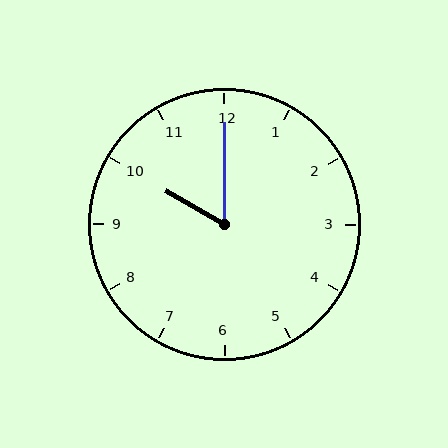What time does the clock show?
10:00.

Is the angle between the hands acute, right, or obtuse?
It is acute.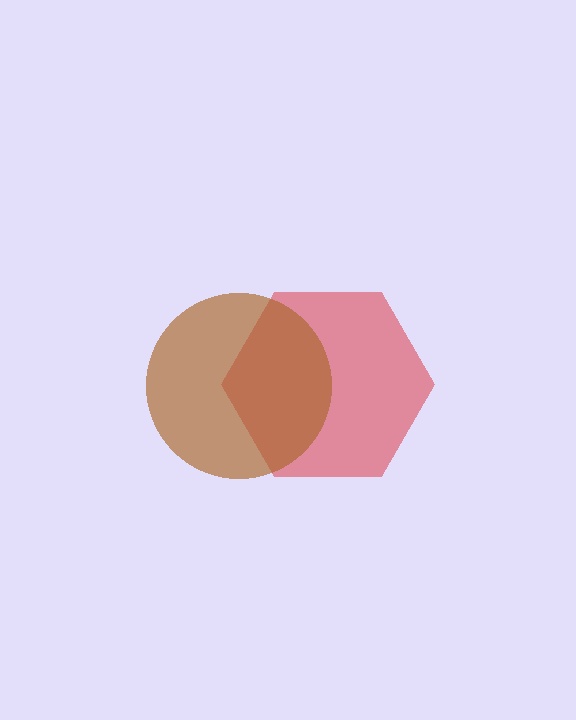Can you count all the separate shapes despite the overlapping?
Yes, there are 2 separate shapes.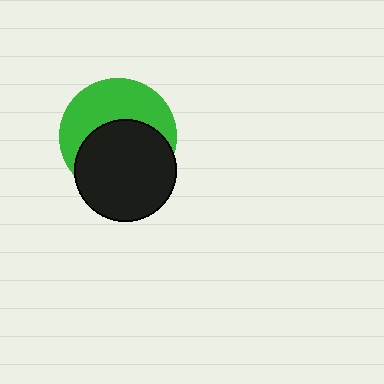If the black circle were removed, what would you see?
You would see the complete green circle.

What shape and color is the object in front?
The object in front is a black circle.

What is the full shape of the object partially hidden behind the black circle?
The partially hidden object is a green circle.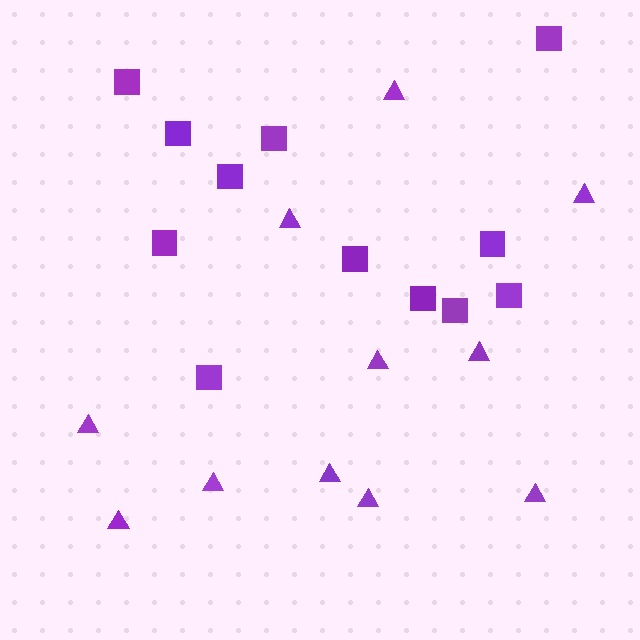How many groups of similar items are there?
There are 2 groups: one group of squares (12) and one group of triangles (11).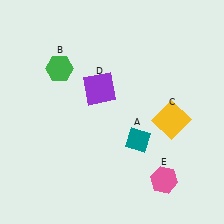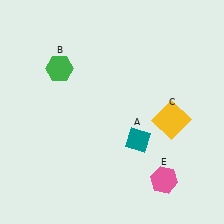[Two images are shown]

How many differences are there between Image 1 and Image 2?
There is 1 difference between the two images.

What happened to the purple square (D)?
The purple square (D) was removed in Image 2. It was in the top-left area of Image 1.